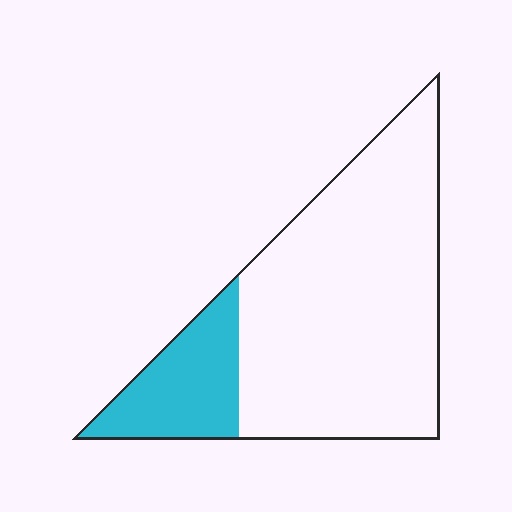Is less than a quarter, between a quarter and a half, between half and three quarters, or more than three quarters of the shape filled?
Less than a quarter.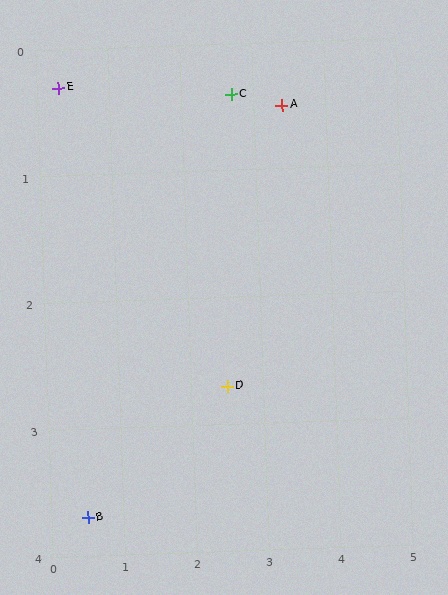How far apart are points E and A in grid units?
Points E and A are about 3.1 grid units apart.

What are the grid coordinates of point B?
Point B is at approximately (0.5, 3.7).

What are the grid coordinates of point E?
Point E is at approximately (0.3, 0.3).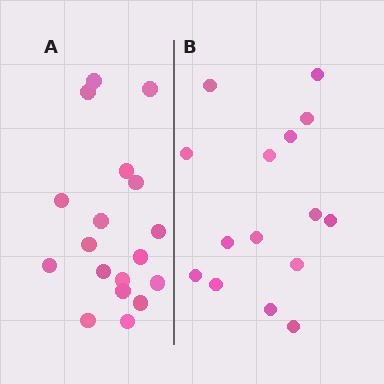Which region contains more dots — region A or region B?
Region A (the left region) has more dots.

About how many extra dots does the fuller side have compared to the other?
Region A has just a few more — roughly 2 or 3 more dots than region B.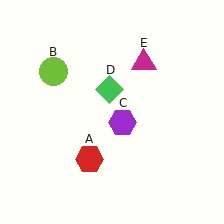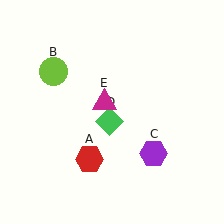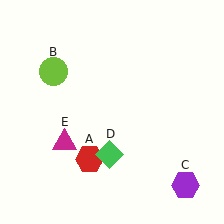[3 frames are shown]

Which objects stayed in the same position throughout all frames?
Red hexagon (object A) and lime circle (object B) remained stationary.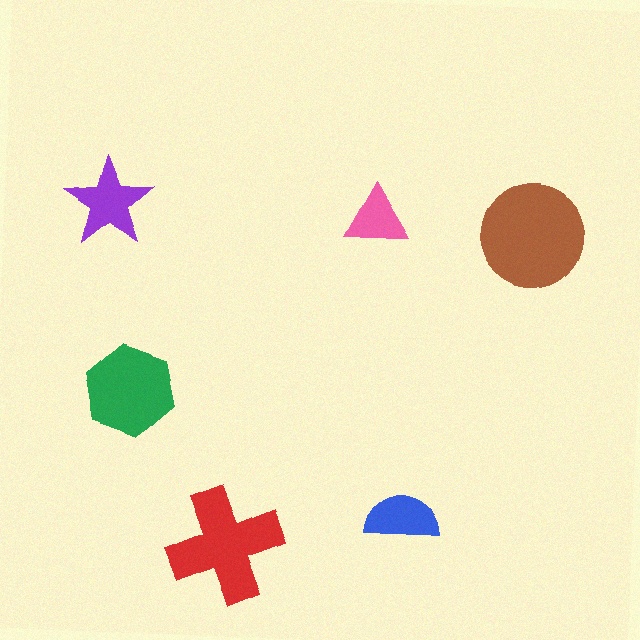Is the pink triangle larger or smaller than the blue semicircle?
Smaller.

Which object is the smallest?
The pink triangle.